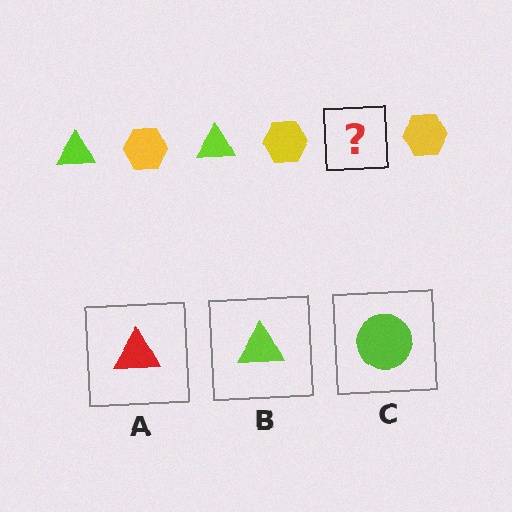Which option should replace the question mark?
Option B.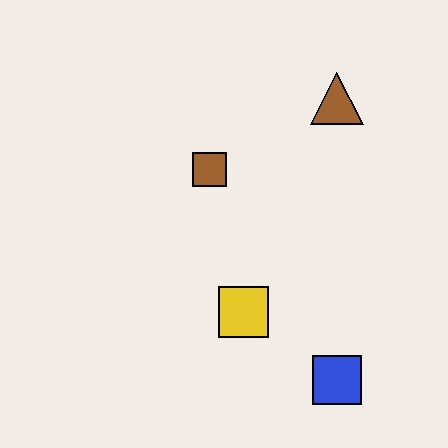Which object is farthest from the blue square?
The brown triangle is farthest from the blue square.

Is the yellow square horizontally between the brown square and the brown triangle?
Yes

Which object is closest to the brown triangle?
The brown square is closest to the brown triangle.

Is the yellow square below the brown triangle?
Yes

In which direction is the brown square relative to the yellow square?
The brown square is above the yellow square.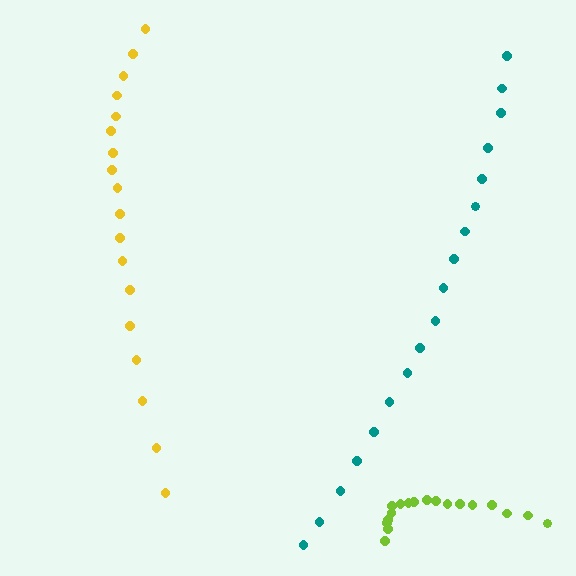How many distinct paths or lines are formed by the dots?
There are 3 distinct paths.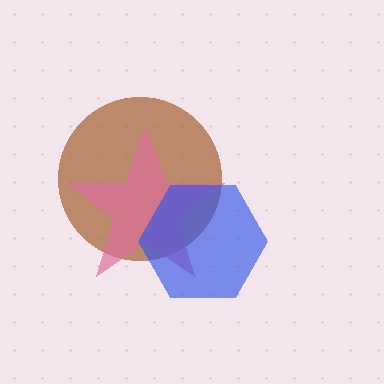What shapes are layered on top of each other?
The layered shapes are: a brown circle, a pink star, a blue hexagon.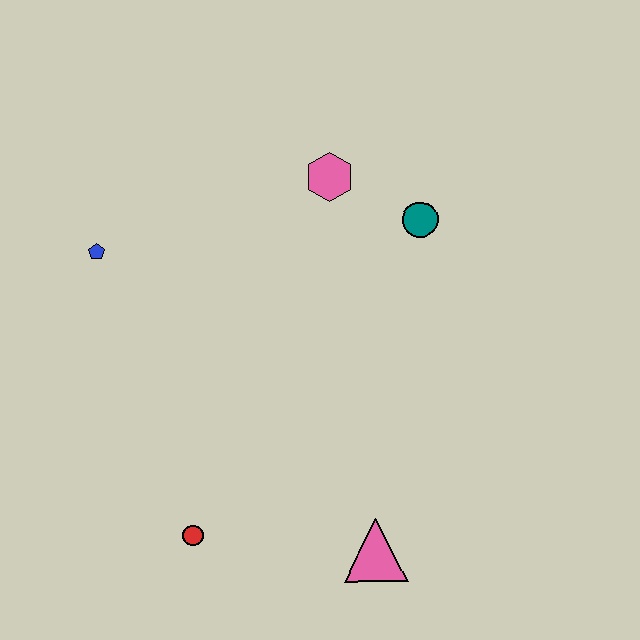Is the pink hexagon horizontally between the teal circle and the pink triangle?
No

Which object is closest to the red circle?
The pink triangle is closest to the red circle.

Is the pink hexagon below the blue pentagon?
No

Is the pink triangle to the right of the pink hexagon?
Yes